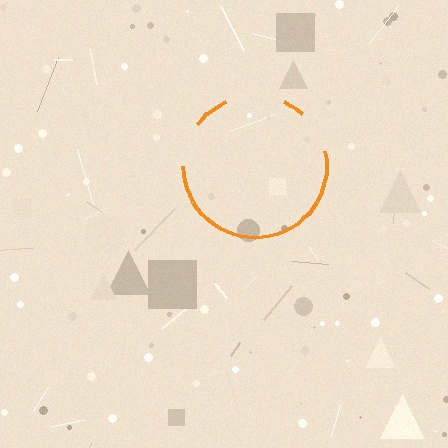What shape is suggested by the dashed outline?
The dashed outline suggests a circle.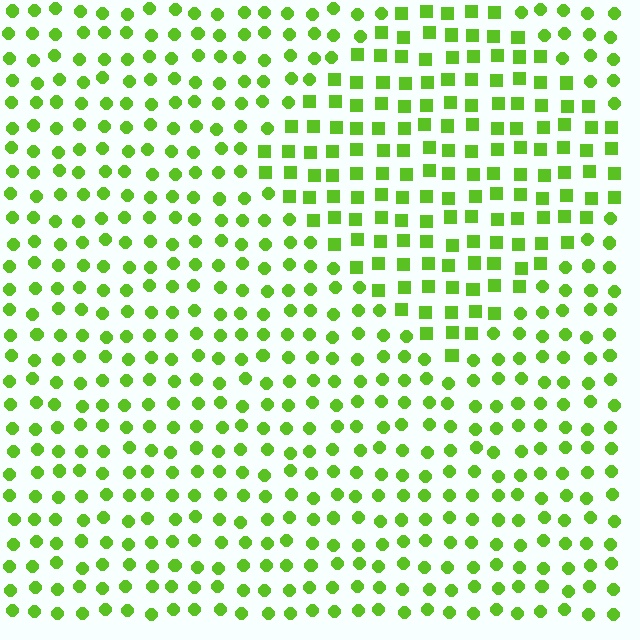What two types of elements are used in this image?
The image uses squares inside the diamond region and circles outside it.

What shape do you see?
I see a diamond.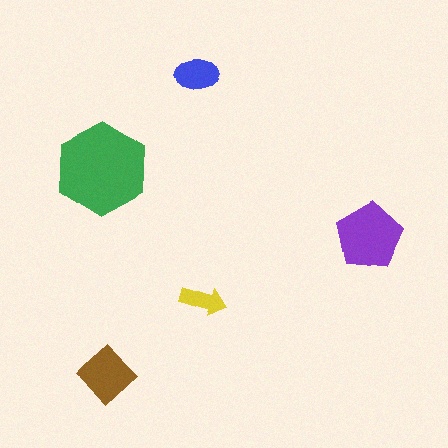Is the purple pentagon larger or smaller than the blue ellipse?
Larger.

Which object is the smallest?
The yellow arrow.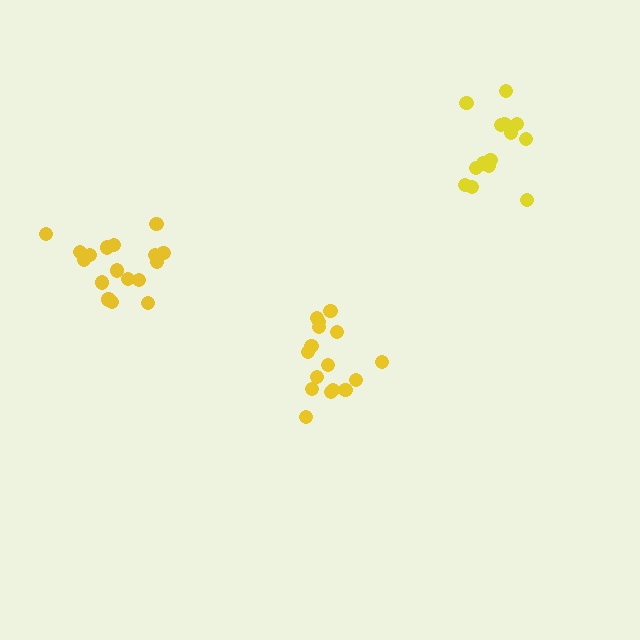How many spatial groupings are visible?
There are 3 spatial groupings.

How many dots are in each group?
Group 1: 14 dots, Group 2: 16 dots, Group 3: 17 dots (47 total).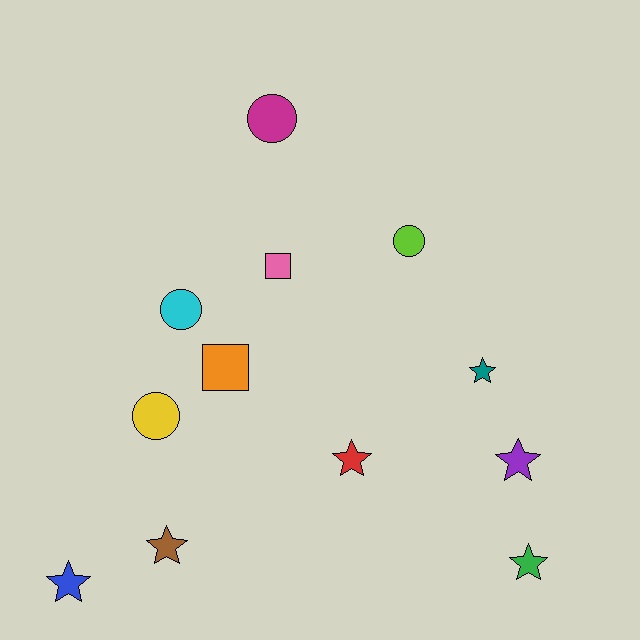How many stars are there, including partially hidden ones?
There are 6 stars.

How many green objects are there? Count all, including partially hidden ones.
There is 1 green object.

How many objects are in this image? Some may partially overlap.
There are 12 objects.